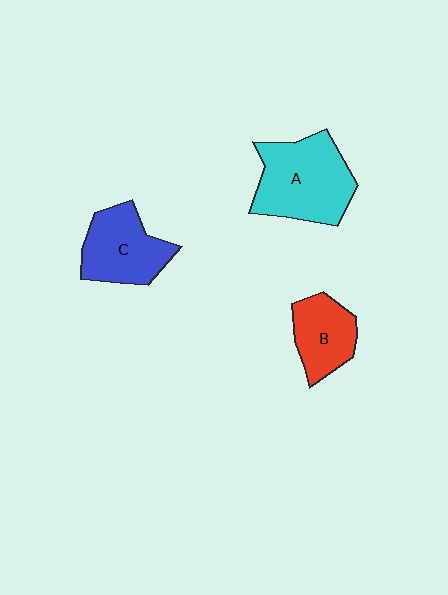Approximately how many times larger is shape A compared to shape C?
Approximately 1.3 times.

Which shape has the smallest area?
Shape B (red).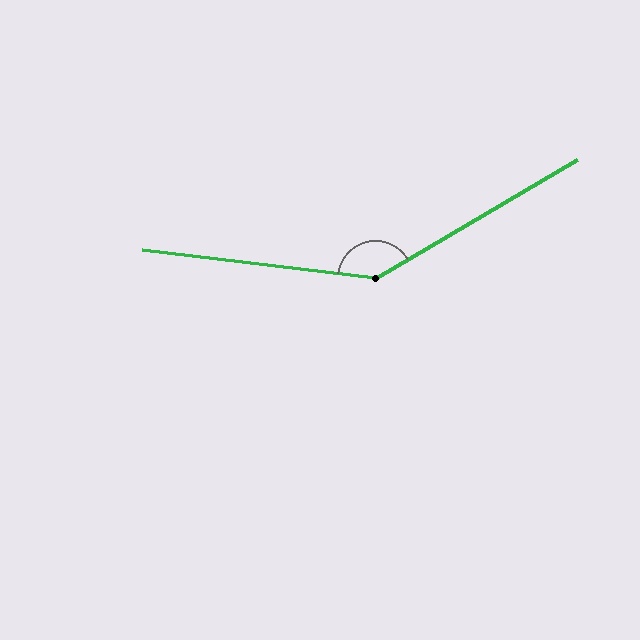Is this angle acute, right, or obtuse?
It is obtuse.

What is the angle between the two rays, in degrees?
Approximately 143 degrees.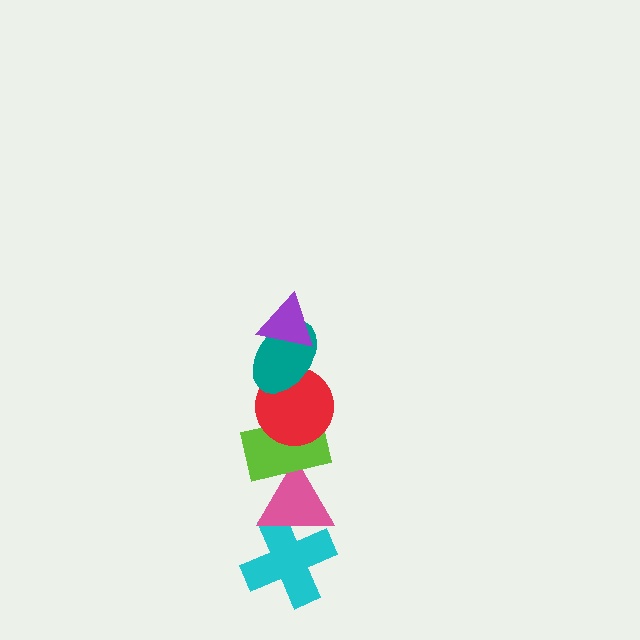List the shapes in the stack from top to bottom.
From top to bottom: the purple triangle, the teal ellipse, the red circle, the lime rectangle, the pink triangle, the cyan cross.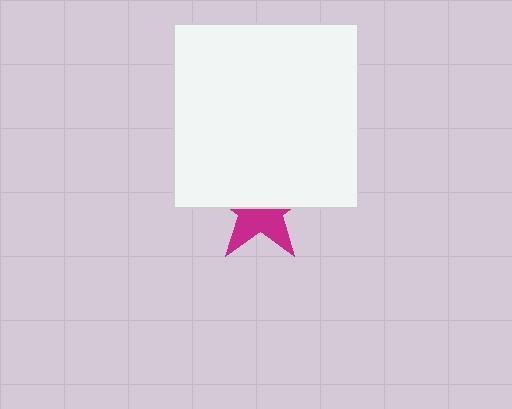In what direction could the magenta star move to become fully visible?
The magenta star could move down. That would shift it out from behind the white square entirely.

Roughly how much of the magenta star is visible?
A small part of it is visible (roughly 44%).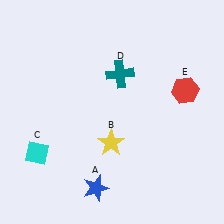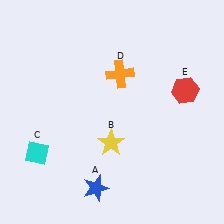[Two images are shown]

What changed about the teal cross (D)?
In Image 1, D is teal. In Image 2, it changed to orange.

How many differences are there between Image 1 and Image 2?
There is 1 difference between the two images.